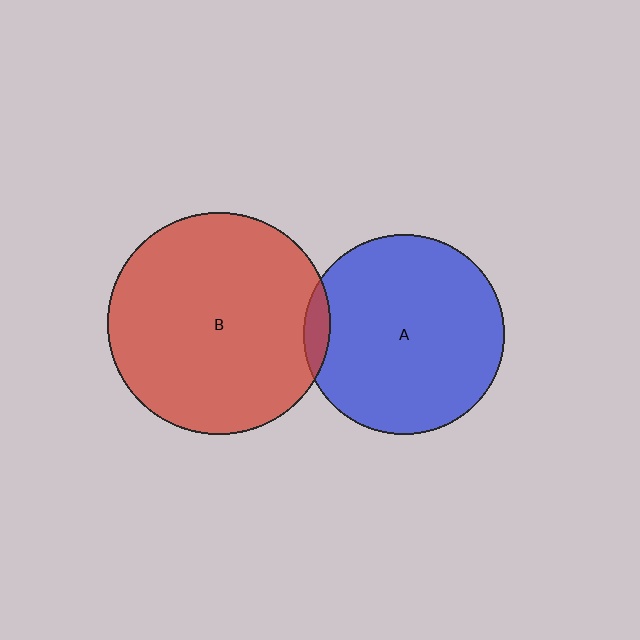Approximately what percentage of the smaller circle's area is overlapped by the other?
Approximately 5%.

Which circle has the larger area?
Circle B (red).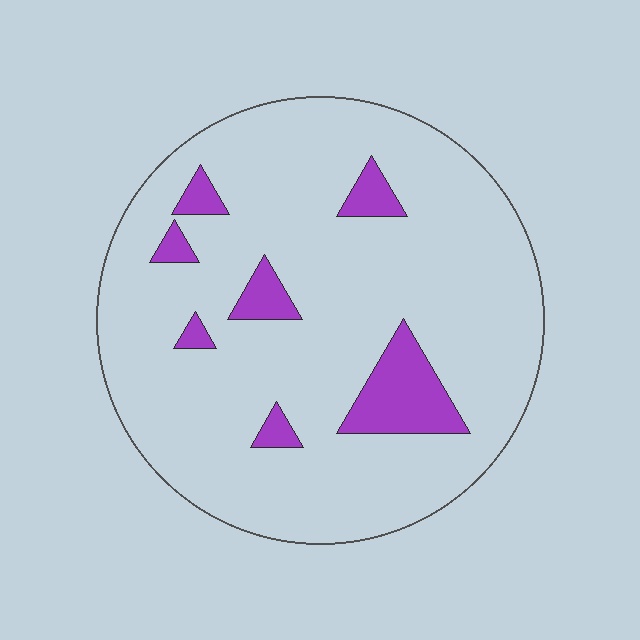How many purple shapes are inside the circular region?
7.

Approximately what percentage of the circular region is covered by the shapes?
Approximately 10%.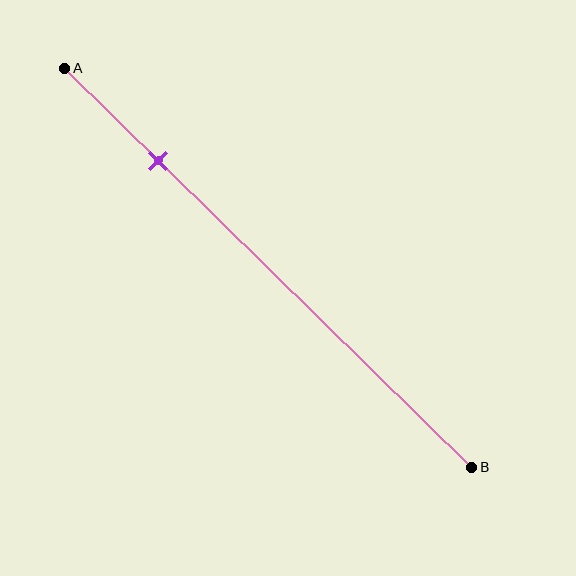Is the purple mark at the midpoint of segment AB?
No, the mark is at about 25% from A, not at the 50% midpoint.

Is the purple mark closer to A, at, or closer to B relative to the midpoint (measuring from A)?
The purple mark is closer to point A than the midpoint of segment AB.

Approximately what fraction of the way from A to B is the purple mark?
The purple mark is approximately 25% of the way from A to B.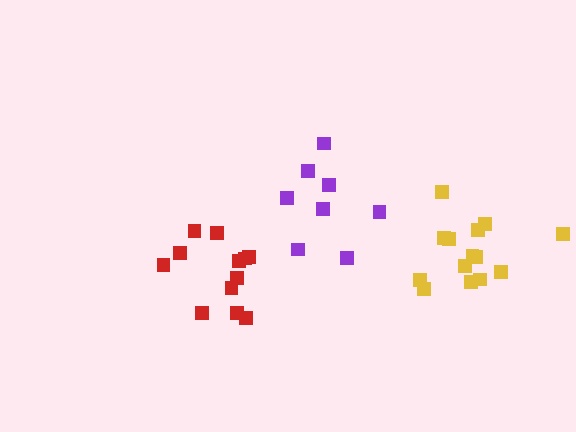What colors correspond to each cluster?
The clusters are colored: yellow, red, purple.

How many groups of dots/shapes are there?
There are 3 groups.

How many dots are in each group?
Group 1: 14 dots, Group 2: 12 dots, Group 3: 8 dots (34 total).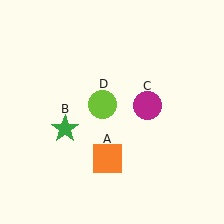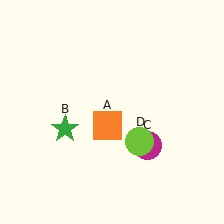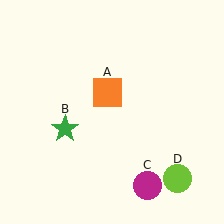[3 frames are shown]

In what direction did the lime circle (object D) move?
The lime circle (object D) moved down and to the right.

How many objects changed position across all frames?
3 objects changed position: orange square (object A), magenta circle (object C), lime circle (object D).